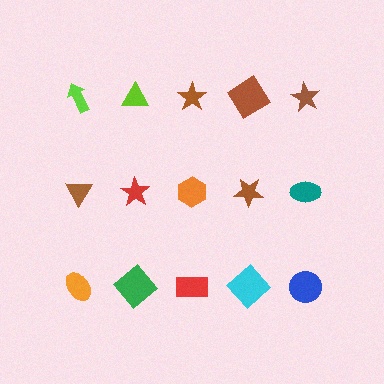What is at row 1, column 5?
A brown star.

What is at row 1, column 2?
A lime triangle.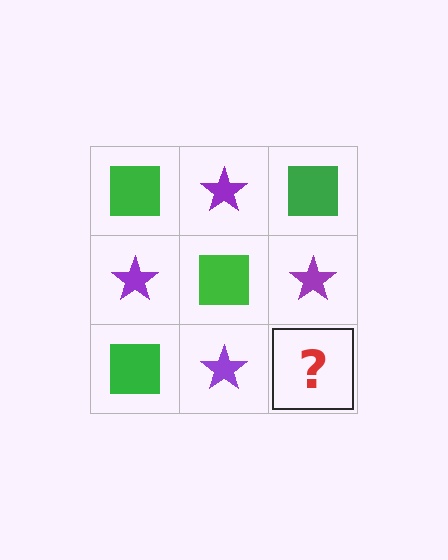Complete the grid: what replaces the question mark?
The question mark should be replaced with a green square.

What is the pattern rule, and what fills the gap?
The rule is that it alternates green square and purple star in a checkerboard pattern. The gap should be filled with a green square.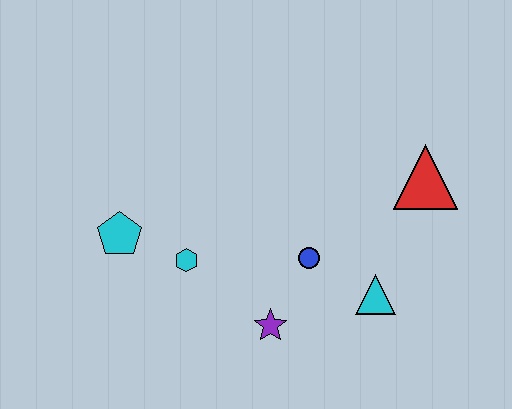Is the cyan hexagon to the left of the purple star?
Yes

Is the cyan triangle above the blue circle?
No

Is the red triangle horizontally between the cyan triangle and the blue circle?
No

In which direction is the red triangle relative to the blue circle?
The red triangle is to the right of the blue circle.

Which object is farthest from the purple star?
The red triangle is farthest from the purple star.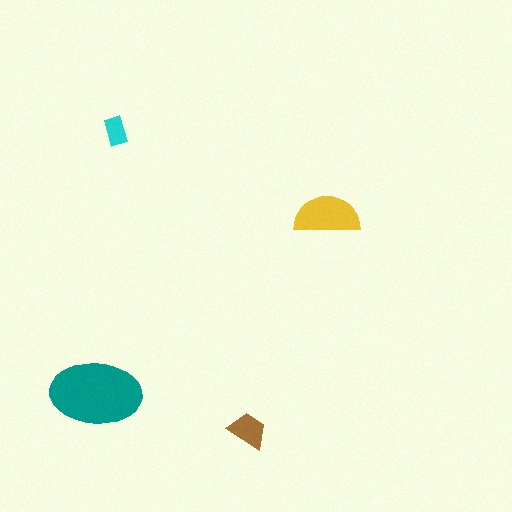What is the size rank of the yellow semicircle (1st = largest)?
2nd.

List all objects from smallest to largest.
The cyan rectangle, the brown trapezoid, the yellow semicircle, the teal ellipse.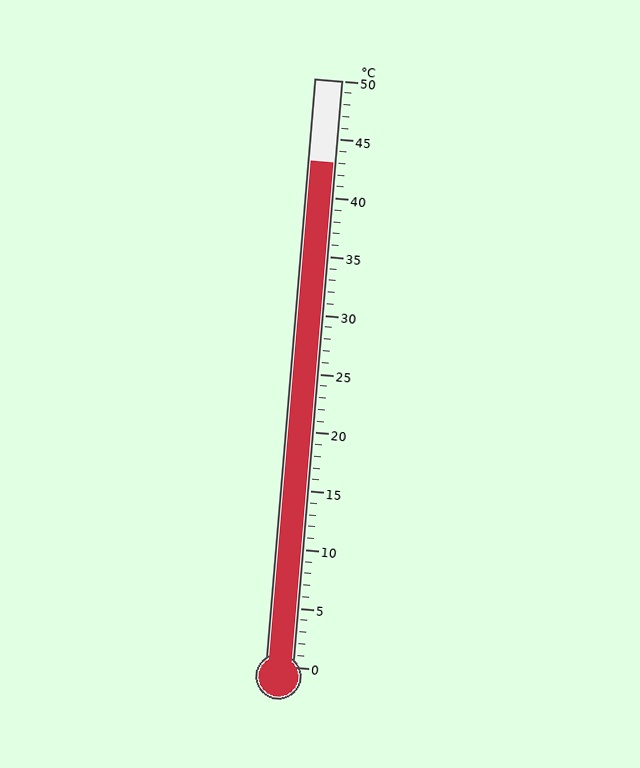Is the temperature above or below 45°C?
The temperature is below 45°C.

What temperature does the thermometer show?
The thermometer shows approximately 43°C.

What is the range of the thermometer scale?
The thermometer scale ranges from 0°C to 50°C.